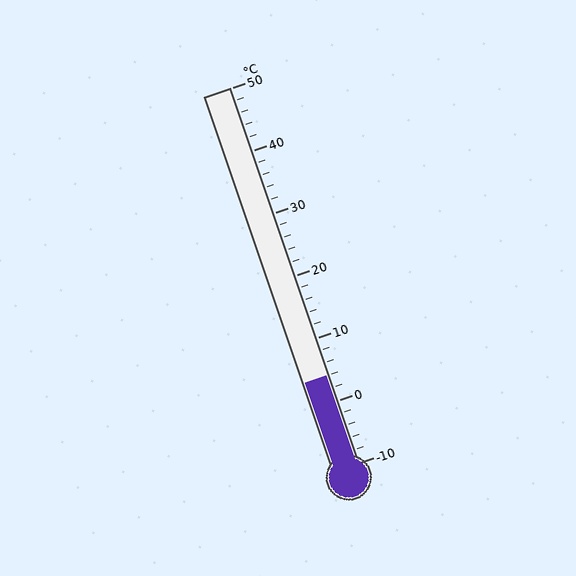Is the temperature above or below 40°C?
The temperature is below 40°C.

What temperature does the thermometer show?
The thermometer shows approximately 4°C.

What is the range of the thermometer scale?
The thermometer scale ranges from -10°C to 50°C.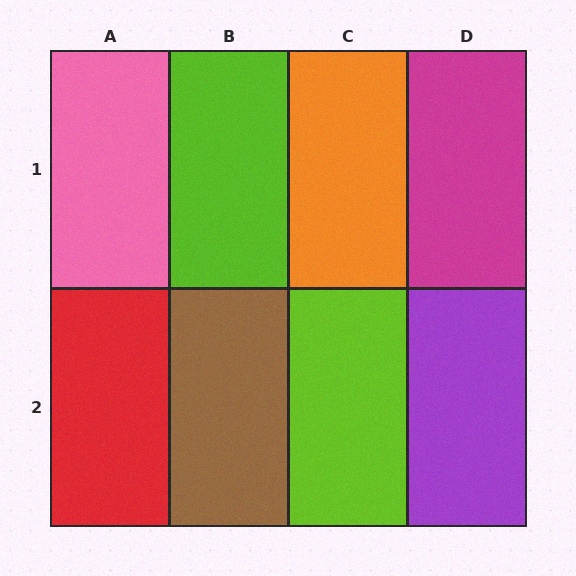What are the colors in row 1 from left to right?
Pink, lime, orange, magenta.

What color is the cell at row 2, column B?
Brown.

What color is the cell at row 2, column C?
Lime.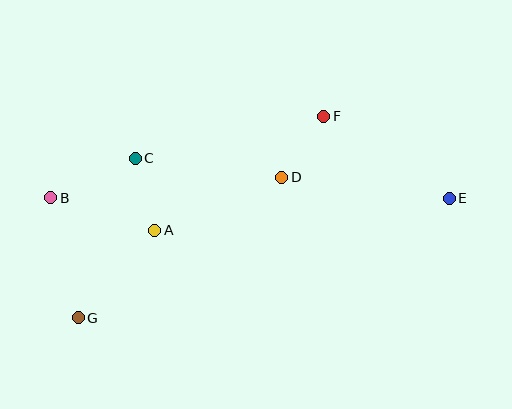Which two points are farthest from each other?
Points B and E are farthest from each other.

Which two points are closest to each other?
Points D and F are closest to each other.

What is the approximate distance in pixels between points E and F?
The distance between E and F is approximately 150 pixels.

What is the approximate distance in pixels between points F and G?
The distance between F and G is approximately 318 pixels.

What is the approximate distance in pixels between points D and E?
The distance between D and E is approximately 169 pixels.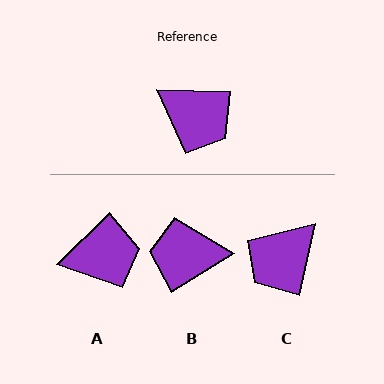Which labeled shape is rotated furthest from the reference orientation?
B, about 146 degrees away.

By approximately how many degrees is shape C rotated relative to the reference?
Approximately 101 degrees clockwise.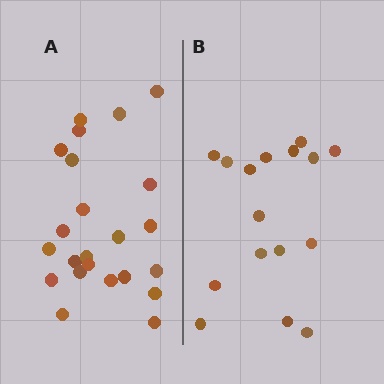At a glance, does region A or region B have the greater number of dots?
Region A (the left region) has more dots.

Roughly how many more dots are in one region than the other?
Region A has roughly 8 or so more dots than region B.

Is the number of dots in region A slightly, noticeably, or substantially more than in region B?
Region A has noticeably more, but not dramatically so. The ratio is roughly 1.4 to 1.